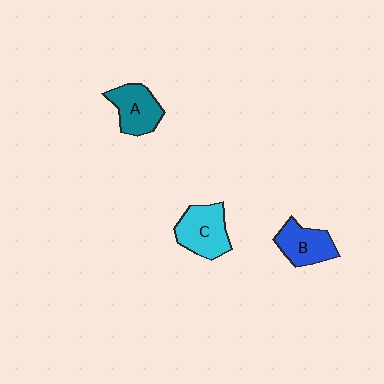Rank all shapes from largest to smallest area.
From largest to smallest: C (cyan), A (teal), B (blue).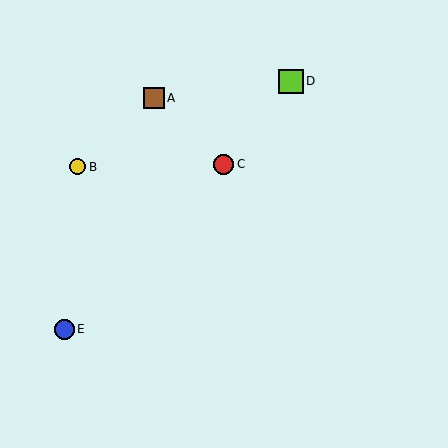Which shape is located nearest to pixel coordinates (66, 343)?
The blue circle (labeled E) at (64, 329) is nearest to that location.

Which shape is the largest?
The lime square (labeled D) is the largest.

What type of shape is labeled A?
Shape A is a brown square.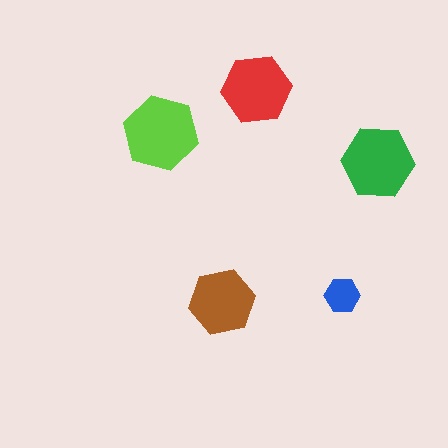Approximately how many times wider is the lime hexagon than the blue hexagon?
About 2 times wider.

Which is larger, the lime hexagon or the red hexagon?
The lime one.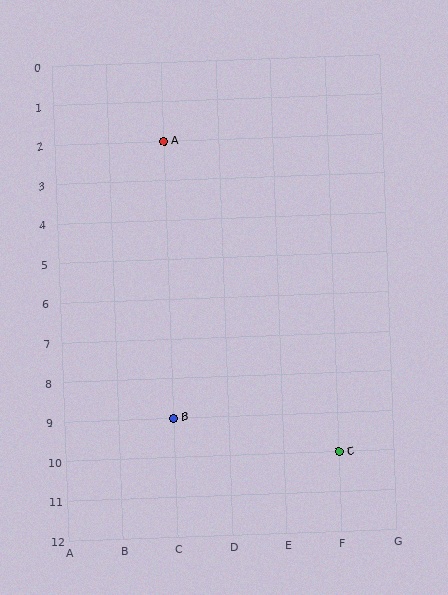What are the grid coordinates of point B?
Point B is at grid coordinates (C, 9).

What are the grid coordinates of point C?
Point C is at grid coordinates (F, 10).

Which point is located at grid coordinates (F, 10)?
Point C is at (F, 10).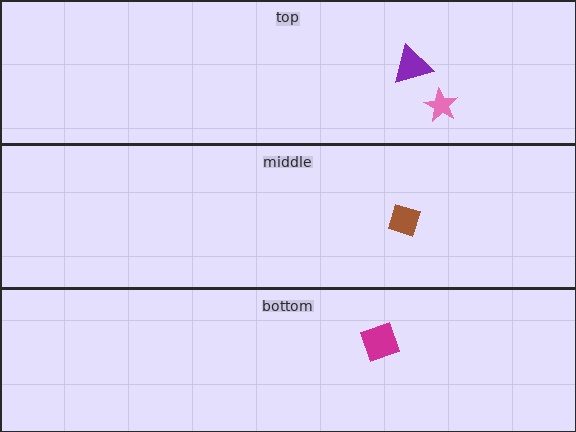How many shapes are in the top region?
2.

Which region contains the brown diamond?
The middle region.